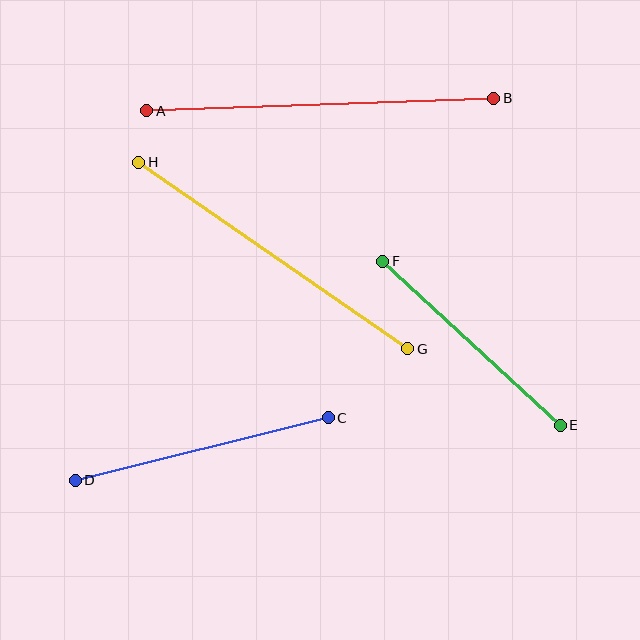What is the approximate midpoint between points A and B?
The midpoint is at approximately (320, 104) pixels.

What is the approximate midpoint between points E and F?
The midpoint is at approximately (471, 343) pixels.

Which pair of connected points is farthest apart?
Points A and B are farthest apart.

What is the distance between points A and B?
The distance is approximately 348 pixels.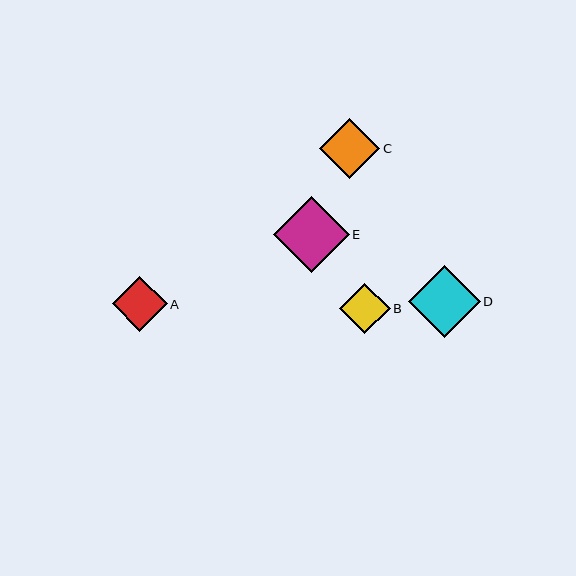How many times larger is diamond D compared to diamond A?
Diamond D is approximately 1.3 times the size of diamond A.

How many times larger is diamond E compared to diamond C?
Diamond E is approximately 1.3 times the size of diamond C.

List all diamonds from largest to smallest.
From largest to smallest: E, D, C, A, B.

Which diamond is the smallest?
Diamond B is the smallest with a size of approximately 50 pixels.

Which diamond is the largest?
Diamond E is the largest with a size of approximately 76 pixels.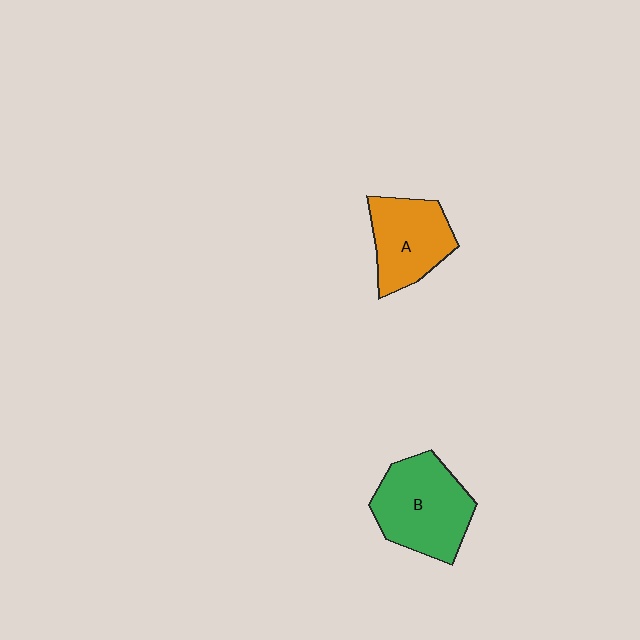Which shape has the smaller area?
Shape A (orange).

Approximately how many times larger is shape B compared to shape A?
Approximately 1.2 times.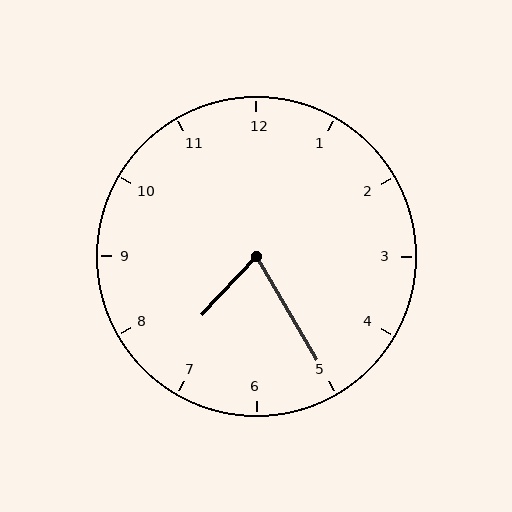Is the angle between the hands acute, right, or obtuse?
It is acute.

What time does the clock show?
7:25.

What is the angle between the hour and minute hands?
Approximately 72 degrees.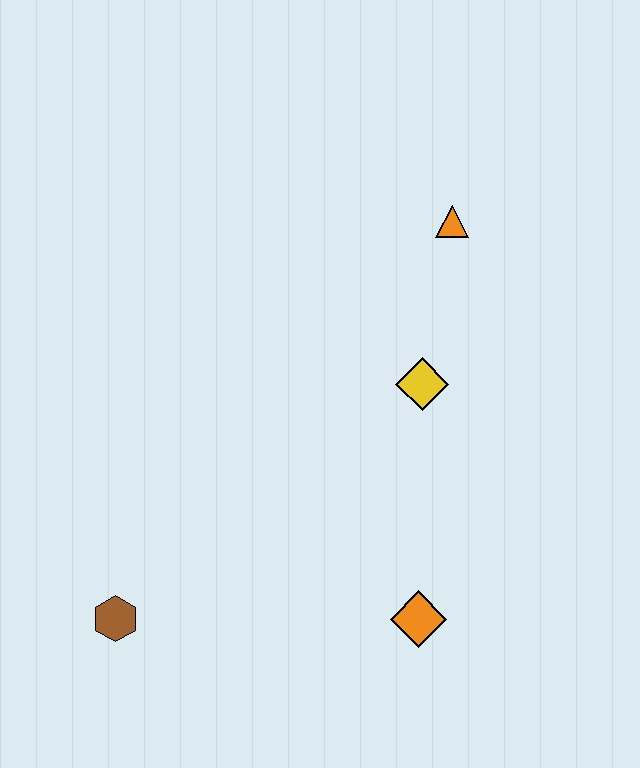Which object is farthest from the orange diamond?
The orange triangle is farthest from the orange diamond.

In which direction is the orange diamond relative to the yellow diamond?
The orange diamond is below the yellow diamond.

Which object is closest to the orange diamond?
The yellow diamond is closest to the orange diamond.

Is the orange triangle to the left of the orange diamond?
No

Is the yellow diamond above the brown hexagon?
Yes